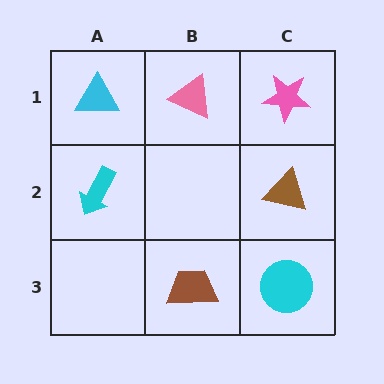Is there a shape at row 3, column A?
No, that cell is empty.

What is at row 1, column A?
A cyan triangle.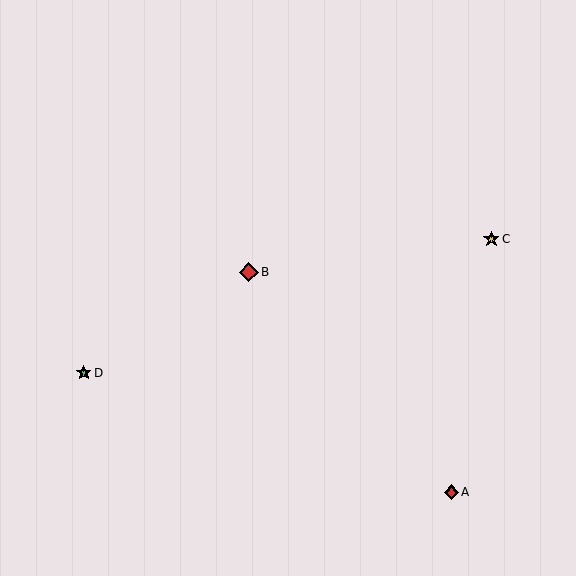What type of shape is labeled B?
Shape B is a red diamond.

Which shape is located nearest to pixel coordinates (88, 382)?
The lime star (labeled D) at (84, 373) is nearest to that location.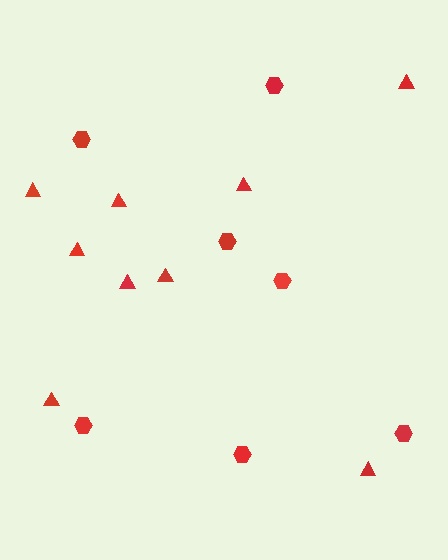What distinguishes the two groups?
There are 2 groups: one group of hexagons (7) and one group of triangles (9).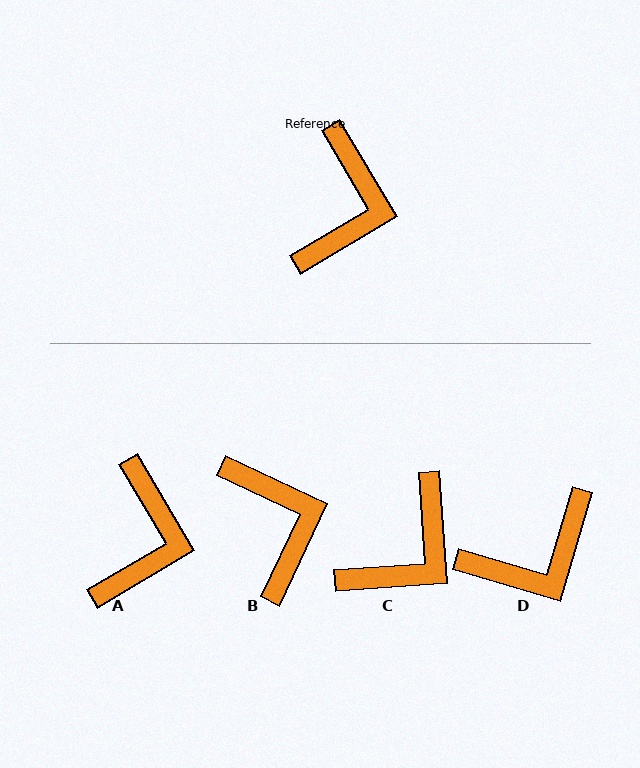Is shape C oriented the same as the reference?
No, it is off by about 27 degrees.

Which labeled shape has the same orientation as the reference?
A.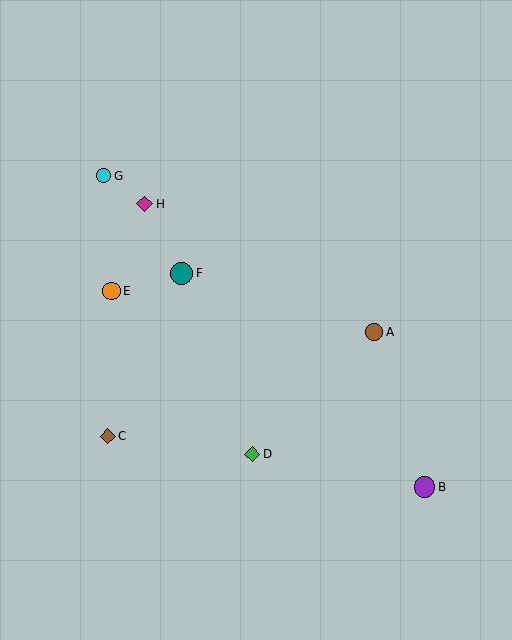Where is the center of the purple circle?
The center of the purple circle is at (425, 487).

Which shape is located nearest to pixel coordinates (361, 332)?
The brown circle (labeled A) at (374, 332) is nearest to that location.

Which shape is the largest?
The teal circle (labeled F) is the largest.